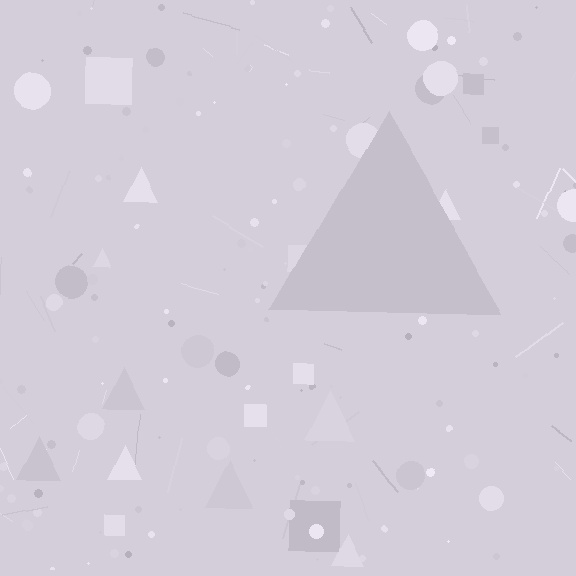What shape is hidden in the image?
A triangle is hidden in the image.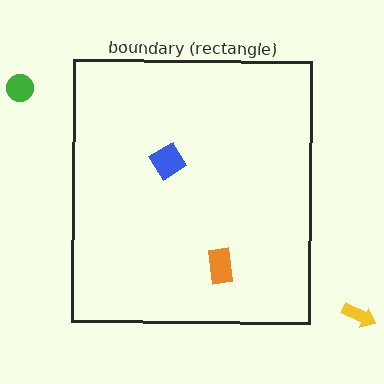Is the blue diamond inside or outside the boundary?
Inside.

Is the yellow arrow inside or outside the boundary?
Outside.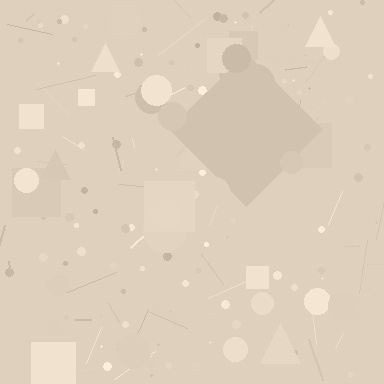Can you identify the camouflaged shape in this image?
The camouflaged shape is a diamond.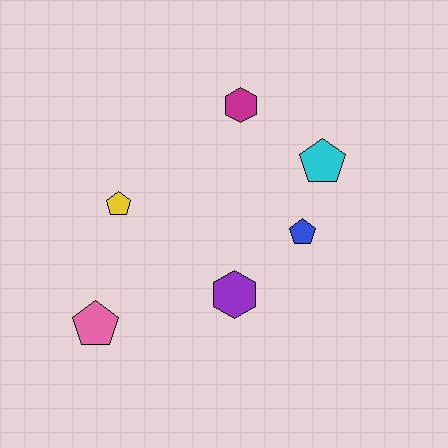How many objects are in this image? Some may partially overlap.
There are 6 objects.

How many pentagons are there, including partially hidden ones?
There are 4 pentagons.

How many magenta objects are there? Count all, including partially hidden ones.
There is 1 magenta object.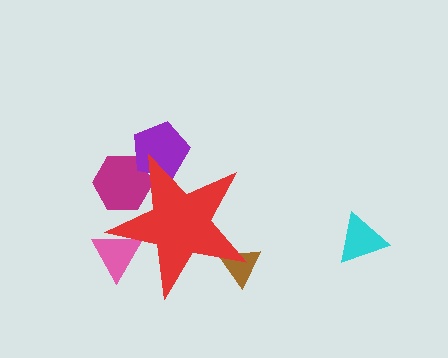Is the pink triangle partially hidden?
Yes, the pink triangle is partially hidden behind the red star.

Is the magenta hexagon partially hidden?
Yes, the magenta hexagon is partially hidden behind the red star.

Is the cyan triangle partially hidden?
No, the cyan triangle is fully visible.